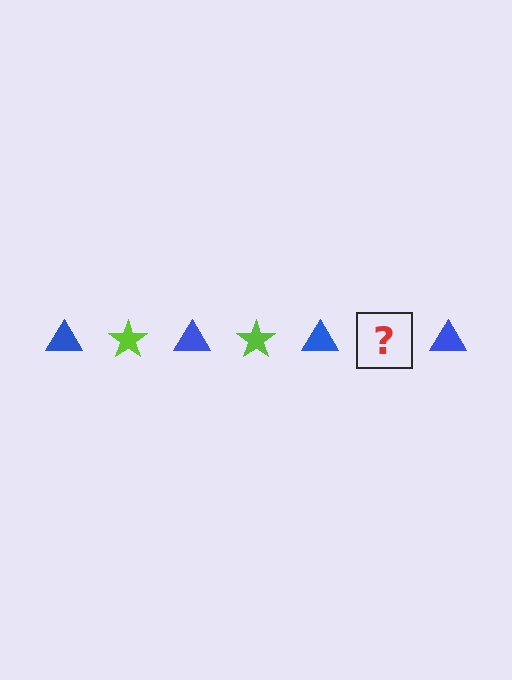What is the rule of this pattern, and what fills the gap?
The rule is that the pattern alternates between blue triangle and lime star. The gap should be filled with a lime star.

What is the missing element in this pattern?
The missing element is a lime star.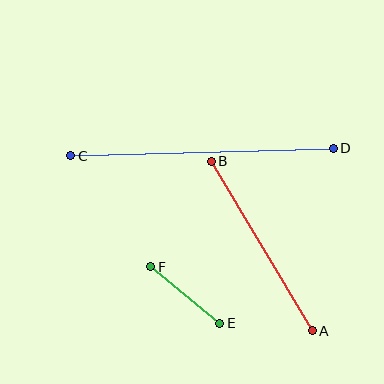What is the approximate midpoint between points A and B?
The midpoint is at approximately (262, 246) pixels.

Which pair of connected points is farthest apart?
Points C and D are farthest apart.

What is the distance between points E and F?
The distance is approximately 90 pixels.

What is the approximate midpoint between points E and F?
The midpoint is at approximately (185, 295) pixels.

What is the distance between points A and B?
The distance is approximately 197 pixels.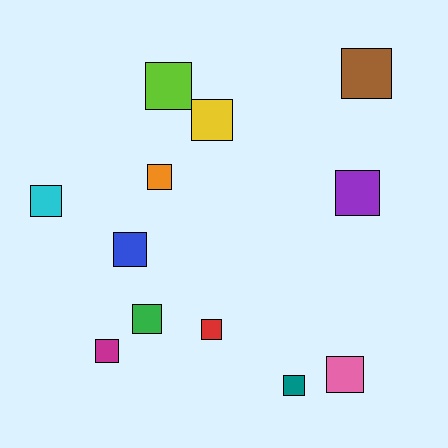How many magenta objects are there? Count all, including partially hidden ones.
There is 1 magenta object.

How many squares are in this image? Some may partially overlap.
There are 12 squares.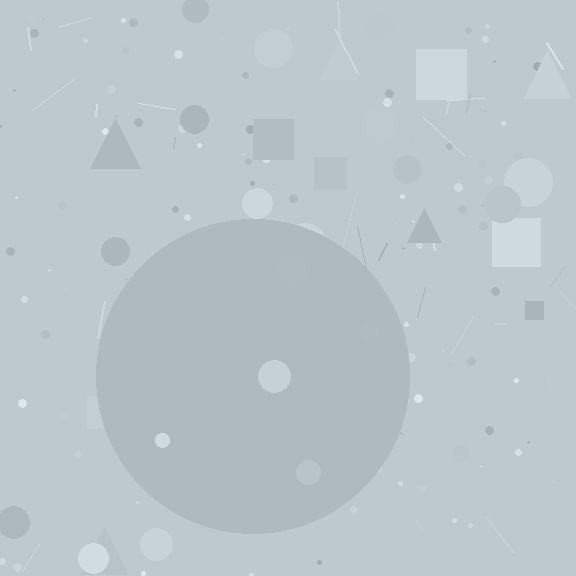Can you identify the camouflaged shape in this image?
The camouflaged shape is a circle.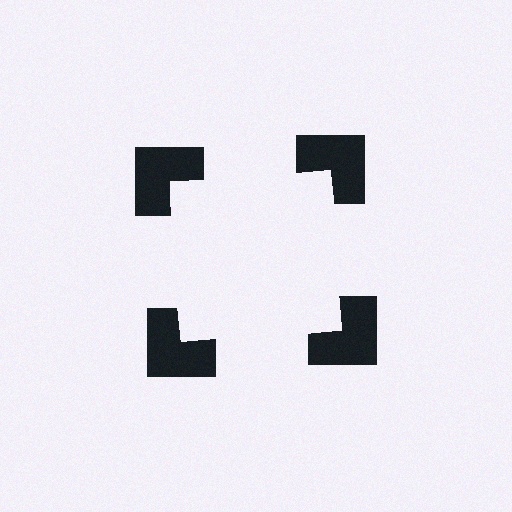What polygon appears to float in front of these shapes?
An illusory square — its edges are inferred from the aligned wedge cuts in the notched squares, not physically drawn.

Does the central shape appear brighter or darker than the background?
It typically appears slightly brighter than the background, even though no actual brightness change is drawn.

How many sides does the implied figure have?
4 sides.